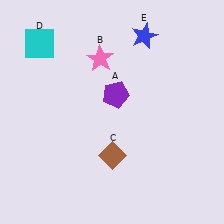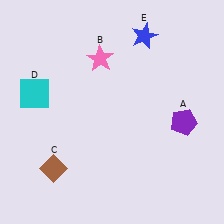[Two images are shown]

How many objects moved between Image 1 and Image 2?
3 objects moved between the two images.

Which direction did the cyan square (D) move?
The cyan square (D) moved down.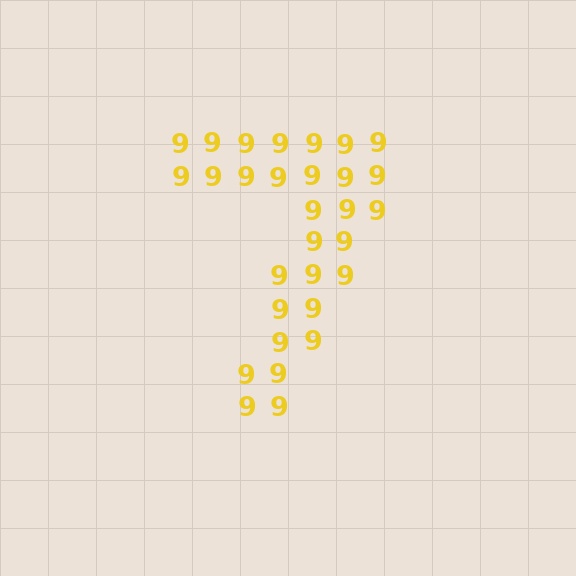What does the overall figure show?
The overall figure shows the digit 7.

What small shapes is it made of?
It is made of small digit 9's.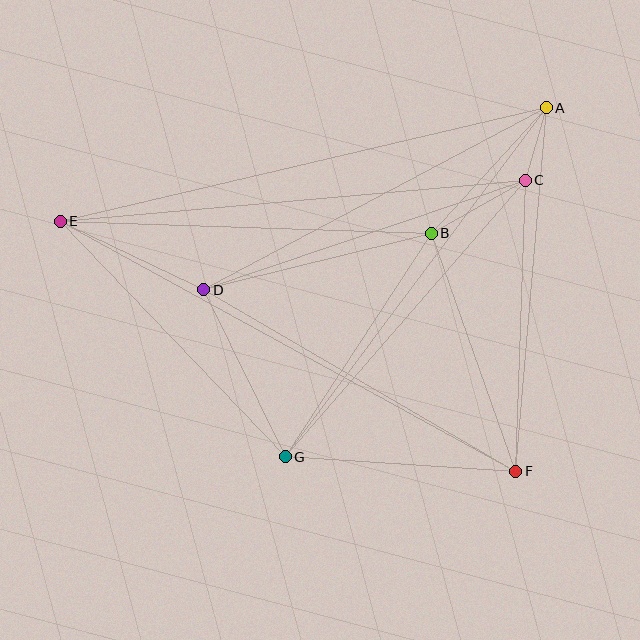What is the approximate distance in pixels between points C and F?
The distance between C and F is approximately 291 pixels.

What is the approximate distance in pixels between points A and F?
The distance between A and F is approximately 365 pixels.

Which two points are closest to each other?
Points A and C are closest to each other.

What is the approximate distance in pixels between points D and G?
The distance between D and G is approximately 186 pixels.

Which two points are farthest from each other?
Points E and F are farthest from each other.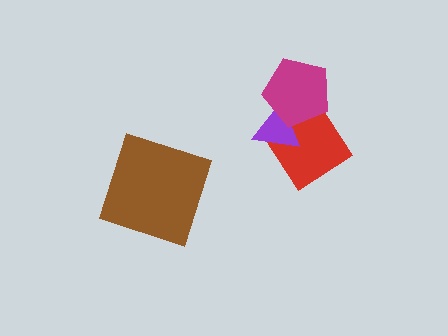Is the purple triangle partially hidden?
Yes, it is partially covered by another shape.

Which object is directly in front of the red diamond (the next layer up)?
The purple triangle is directly in front of the red diamond.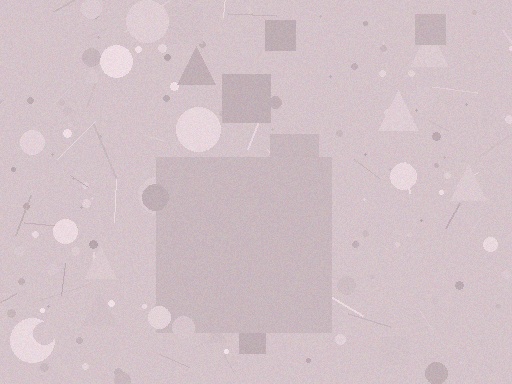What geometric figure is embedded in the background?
A square is embedded in the background.